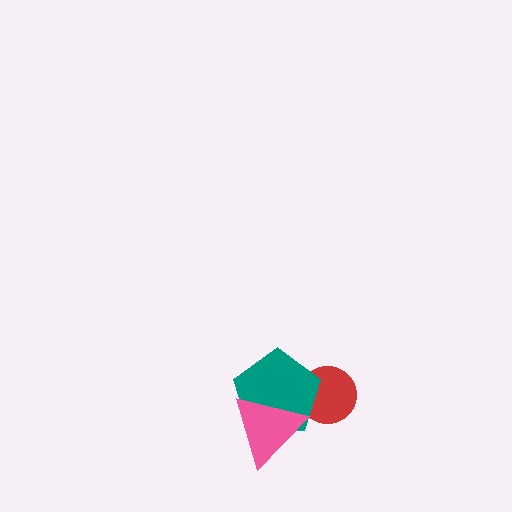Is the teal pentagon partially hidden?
Yes, it is partially covered by another shape.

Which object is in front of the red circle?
The teal pentagon is in front of the red circle.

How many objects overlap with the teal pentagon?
2 objects overlap with the teal pentagon.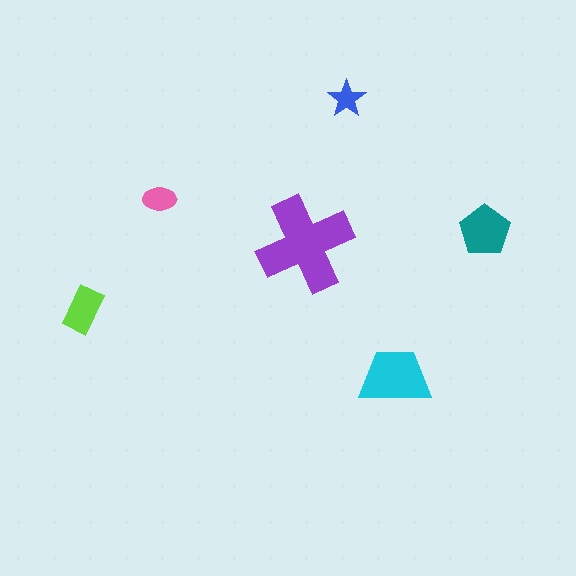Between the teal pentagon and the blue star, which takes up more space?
The teal pentagon.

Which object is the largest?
The purple cross.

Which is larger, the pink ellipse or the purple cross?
The purple cross.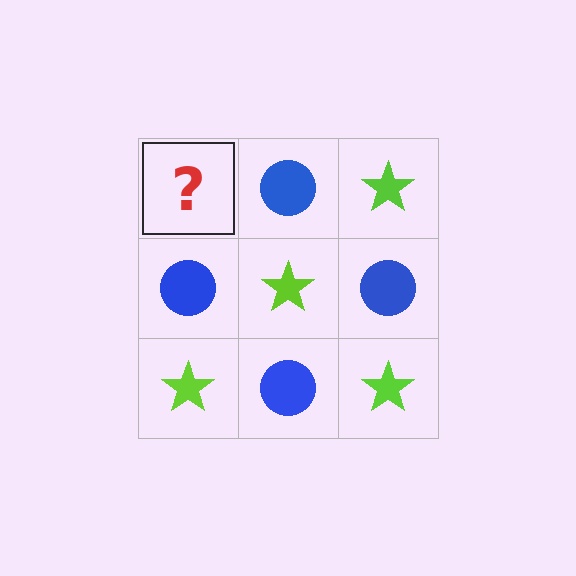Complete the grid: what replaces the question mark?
The question mark should be replaced with a lime star.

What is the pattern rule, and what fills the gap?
The rule is that it alternates lime star and blue circle in a checkerboard pattern. The gap should be filled with a lime star.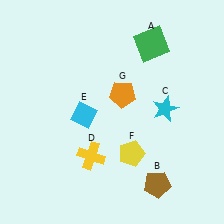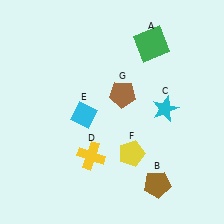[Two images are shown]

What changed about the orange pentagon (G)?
In Image 1, G is orange. In Image 2, it changed to brown.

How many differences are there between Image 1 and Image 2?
There is 1 difference between the two images.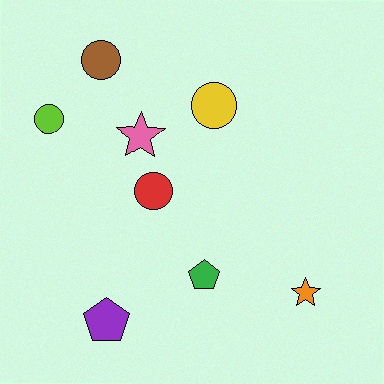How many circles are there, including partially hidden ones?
There are 4 circles.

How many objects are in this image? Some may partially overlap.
There are 8 objects.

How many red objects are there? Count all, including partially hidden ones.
There is 1 red object.